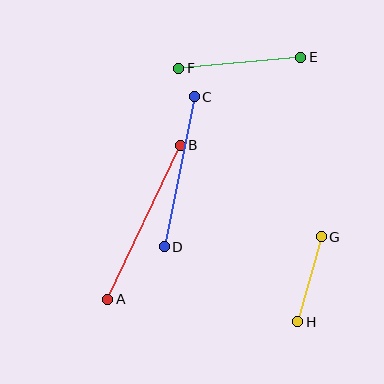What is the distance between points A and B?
The distance is approximately 170 pixels.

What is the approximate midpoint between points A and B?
The midpoint is at approximately (144, 222) pixels.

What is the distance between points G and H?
The distance is approximately 88 pixels.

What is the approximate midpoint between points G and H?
The midpoint is at approximately (309, 279) pixels.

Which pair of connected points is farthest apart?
Points A and B are farthest apart.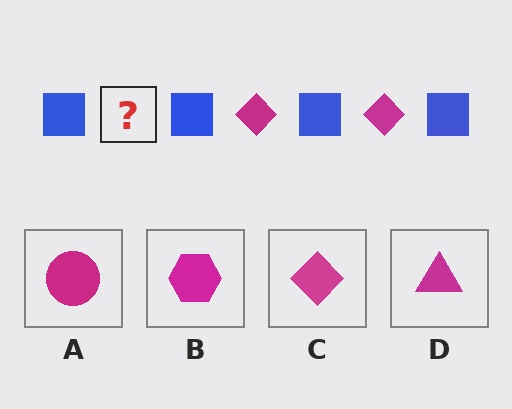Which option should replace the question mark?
Option C.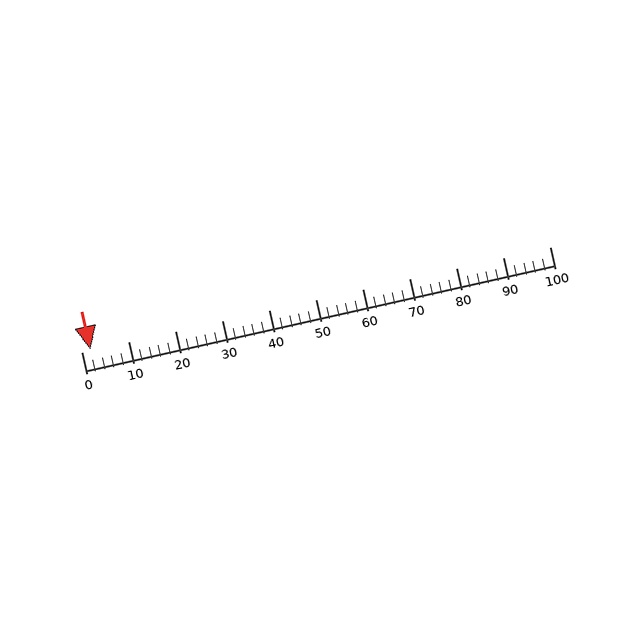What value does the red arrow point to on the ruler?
The red arrow points to approximately 2.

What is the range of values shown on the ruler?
The ruler shows values from 0 to 100.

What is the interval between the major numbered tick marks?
The major tick marks are spaced 10 units apart.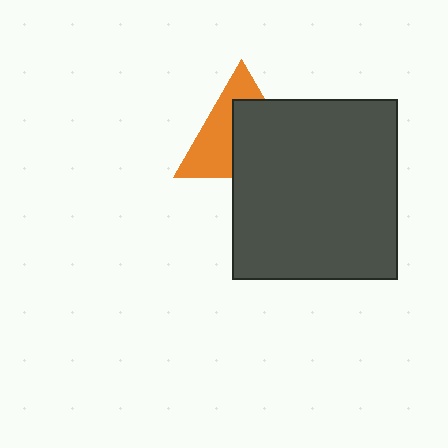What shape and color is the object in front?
The object in front is a dark gray rectangle.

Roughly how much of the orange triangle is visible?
About half of it is visible (roughly 46%).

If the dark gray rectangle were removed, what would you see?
You would see the complete orange triangle.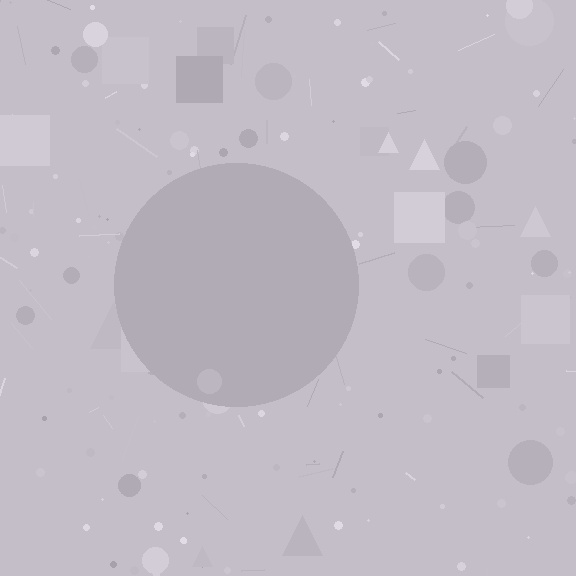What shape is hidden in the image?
A circle is hidden in the image.